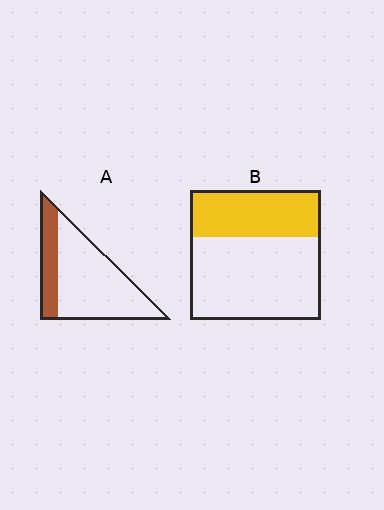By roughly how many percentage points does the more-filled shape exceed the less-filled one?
By roughly 10 percentage points (B over A).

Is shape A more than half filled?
No.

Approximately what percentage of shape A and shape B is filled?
A is approximately 25% and B is approximately 35%.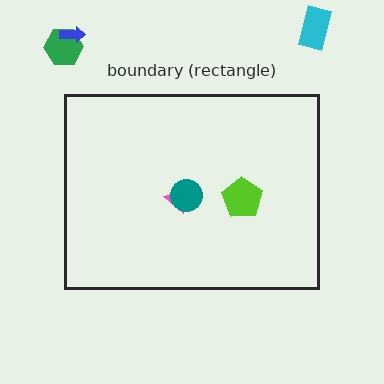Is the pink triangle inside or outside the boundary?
Inside.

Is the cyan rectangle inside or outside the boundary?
Outside.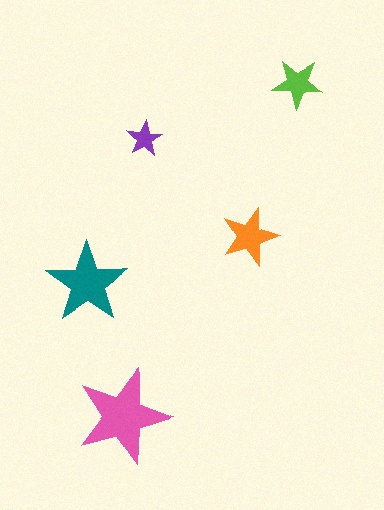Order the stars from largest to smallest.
the pink one, the teal one, the orange one, the lime one, the purple one.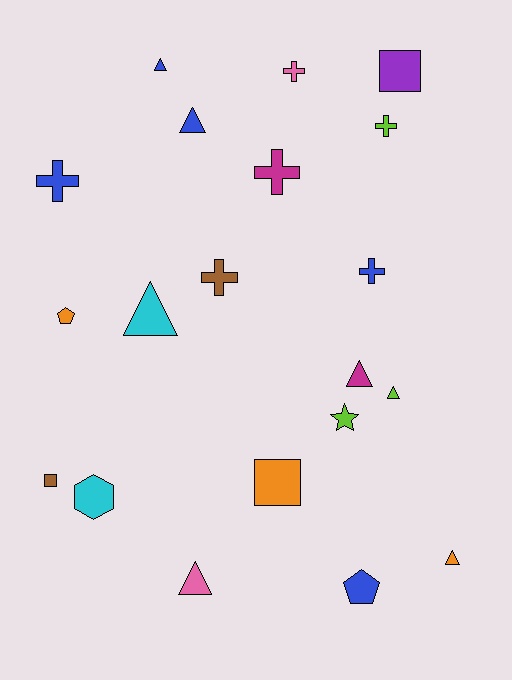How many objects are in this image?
There are 20 objects.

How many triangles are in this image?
There are 7 triangles.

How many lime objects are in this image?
There are 3 lime objects.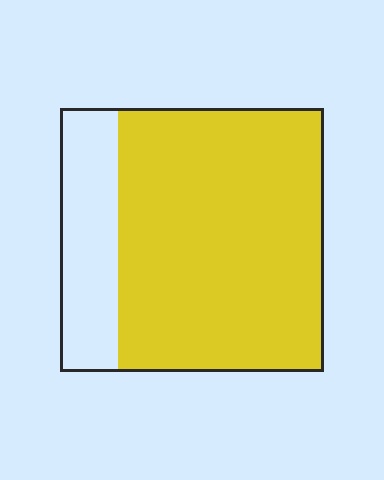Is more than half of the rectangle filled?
Yes.